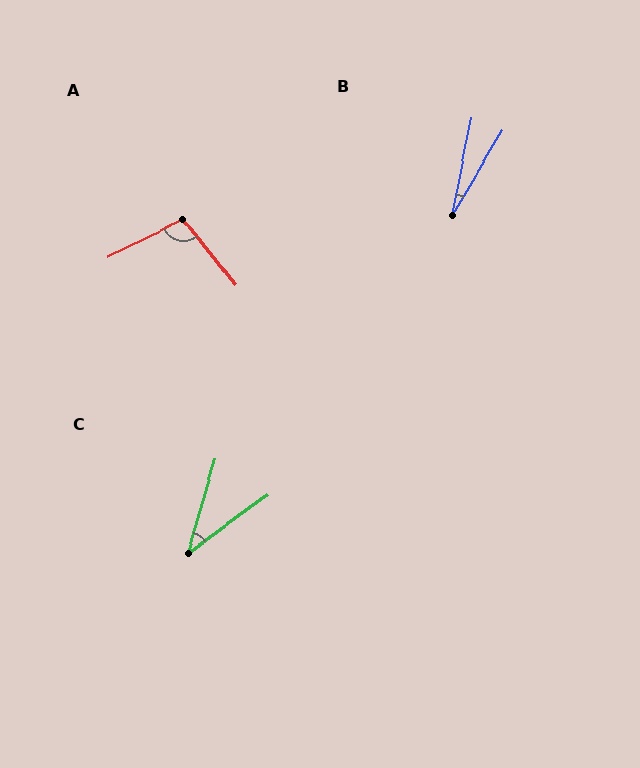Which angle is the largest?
A, at approximately 102 degrees.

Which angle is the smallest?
B, at approximately 20 degrees.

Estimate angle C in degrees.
Approximately 38 degrees.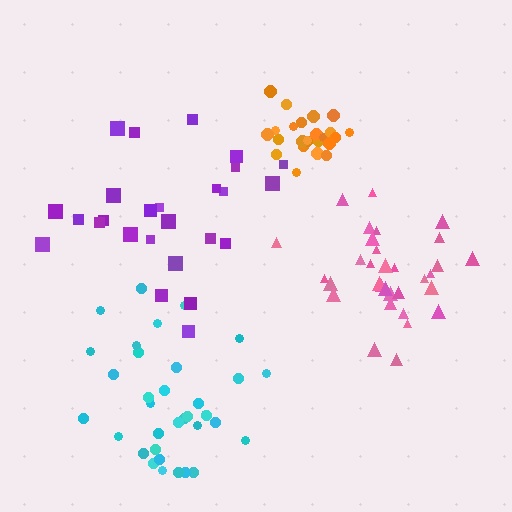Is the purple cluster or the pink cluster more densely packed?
Pink.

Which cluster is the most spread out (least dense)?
Purple.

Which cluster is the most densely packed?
Orange.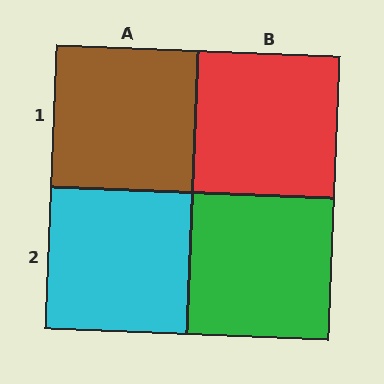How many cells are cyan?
1 cell is cyan.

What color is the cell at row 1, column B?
Red.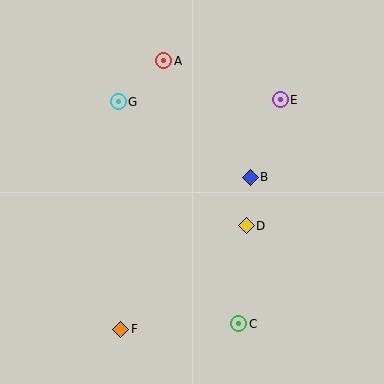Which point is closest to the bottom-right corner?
Point C is closest to the bottom-right corner.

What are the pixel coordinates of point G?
Point G is at (118, 102).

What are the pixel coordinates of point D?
Point D is at (246, 226).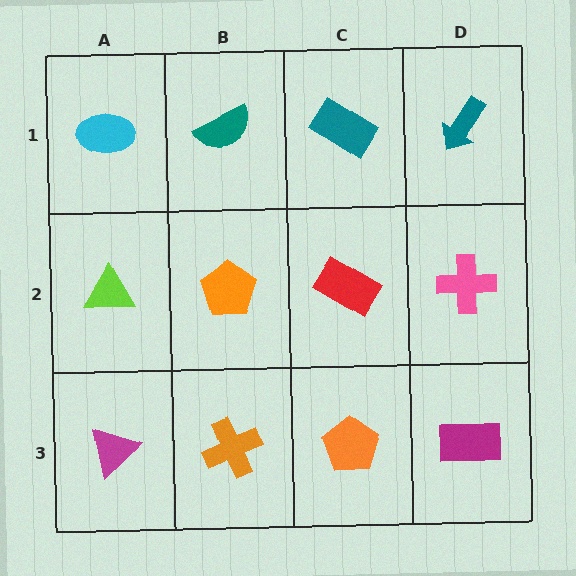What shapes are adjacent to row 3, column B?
An orange pentagon (row 2, column B), a magenta triangle (row 3, column A), an orange pentagon (row 3, column C).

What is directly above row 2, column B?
A teal semicircle.